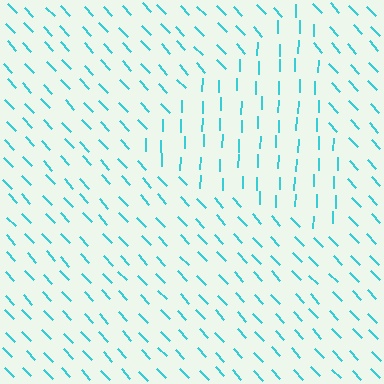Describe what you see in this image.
The image is filled with small cyan line segments. A triangle region in the image has lines oriented differently from the surrounding lines, creating a visible texture boundary.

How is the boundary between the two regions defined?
The boundary is defined purely by a change in line orientation (approximately 45 degrees difference). All lines are the same color and thickness.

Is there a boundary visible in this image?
Yes, there is a texture boundary formed by a change in line orientation.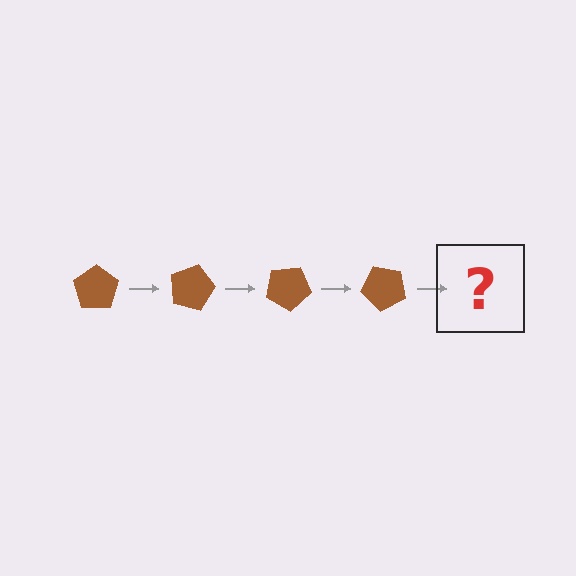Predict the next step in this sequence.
The next step is a brown pentagon rotated 60 degrees.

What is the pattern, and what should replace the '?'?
The pattern is that the pentagon rotates 15 degrees each step. The '?' should be a brown pentagon rotated 60 degrees.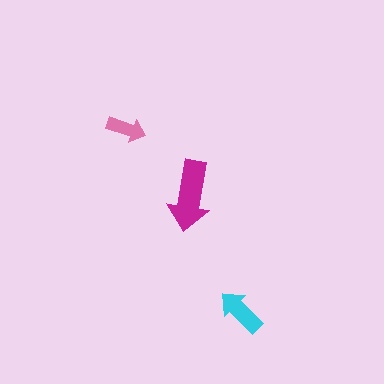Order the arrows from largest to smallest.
the magenta one, the cyan one, the pink one.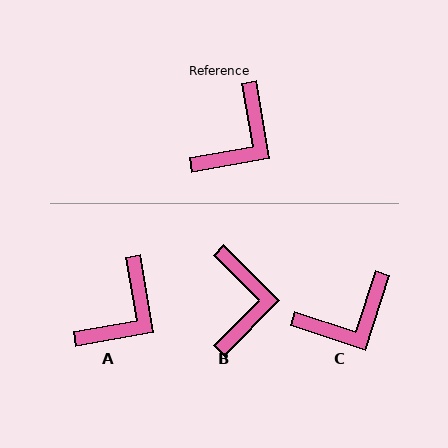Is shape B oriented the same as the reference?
No, it is off by about 35 degrees.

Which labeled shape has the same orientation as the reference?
A.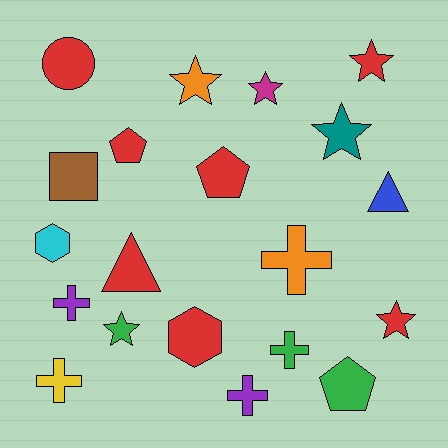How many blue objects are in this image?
There is 1 blue object.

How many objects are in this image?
There are 20 objects.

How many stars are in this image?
There are 6 stars.